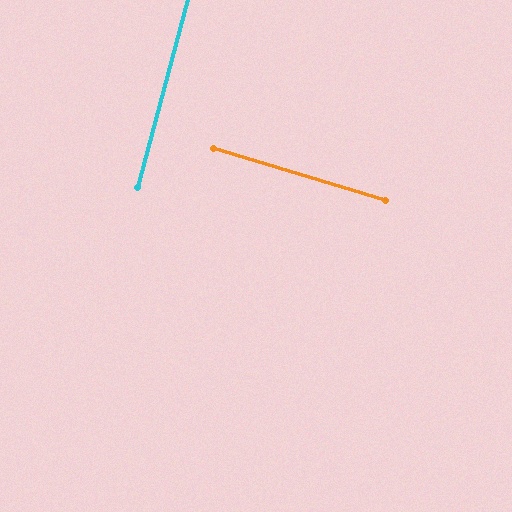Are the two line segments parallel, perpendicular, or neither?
Perpendicular — they meet at approximately 88°.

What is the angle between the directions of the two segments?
Approximately 88 degrees.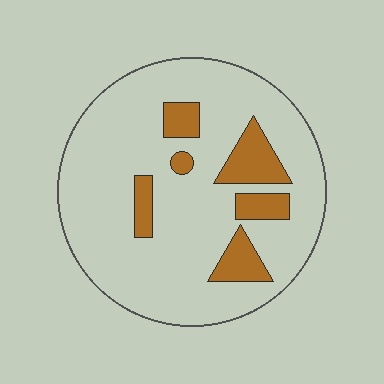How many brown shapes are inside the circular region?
6.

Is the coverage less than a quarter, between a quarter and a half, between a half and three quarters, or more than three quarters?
Less than a quarter.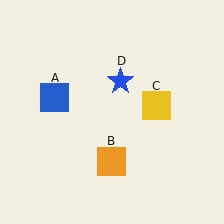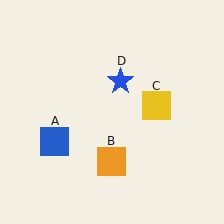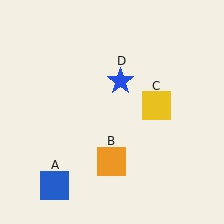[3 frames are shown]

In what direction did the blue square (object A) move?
The blue square (object A) moved down.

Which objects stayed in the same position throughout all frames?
Orange square (object B) and yellow square (object C) and blue star (object D) remained stationary.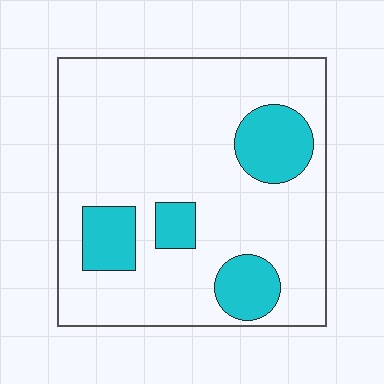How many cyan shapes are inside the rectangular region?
4.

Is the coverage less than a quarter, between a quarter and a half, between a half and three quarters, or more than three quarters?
Less than a quarter.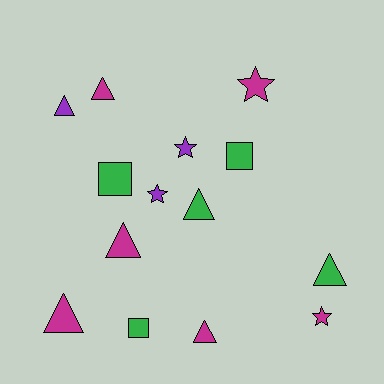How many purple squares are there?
There are no purple squares.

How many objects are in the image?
There are 14 objects.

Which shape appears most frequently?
Triangle, with 7 objects.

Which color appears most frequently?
Magenta, with 6 objects.